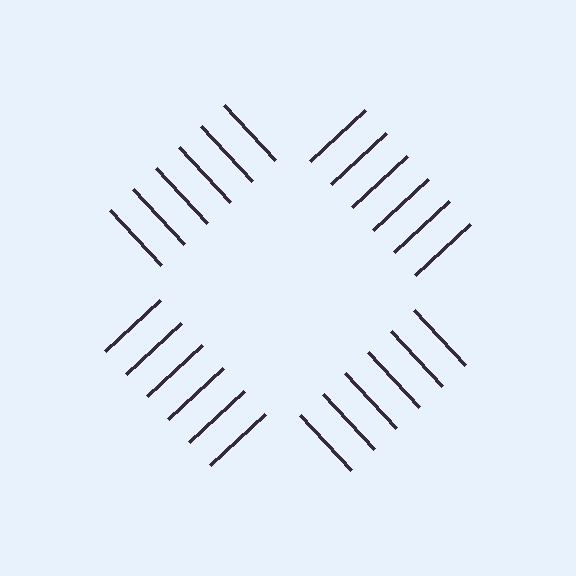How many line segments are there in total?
24 — 6 along each of the 4 edges.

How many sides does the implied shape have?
4 sides — the line-ends trace a square.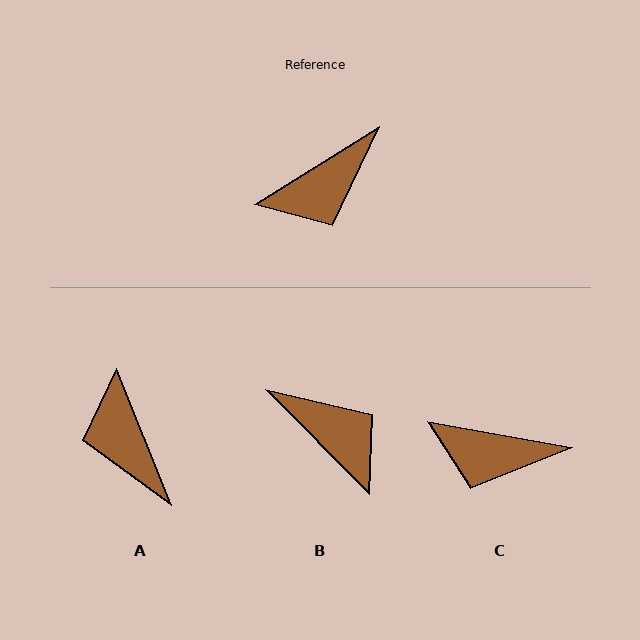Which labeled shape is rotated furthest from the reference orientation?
B, about 103 degrees away.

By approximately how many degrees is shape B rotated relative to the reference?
Approximately 103 degrees counter-clockwise.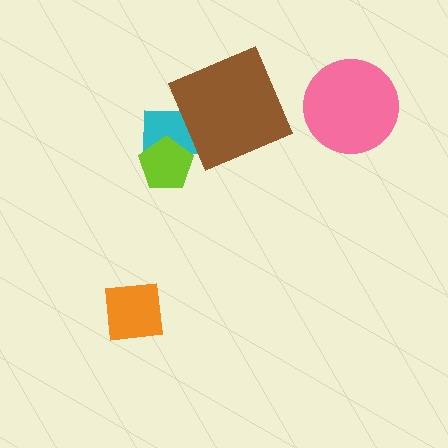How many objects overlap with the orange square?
0 objects overlap with the orange square.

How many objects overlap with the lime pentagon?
1 object overlaps with the lime pentagon.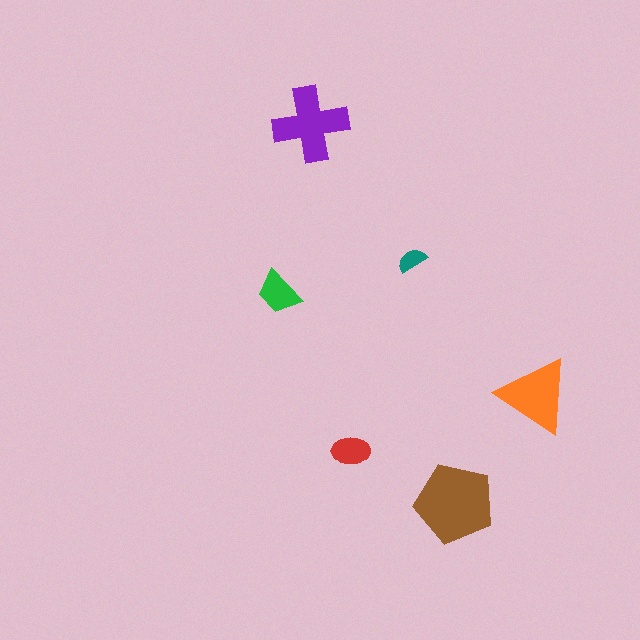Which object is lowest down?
The brown pentagon is bottommost.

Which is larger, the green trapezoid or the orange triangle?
The orange triangle.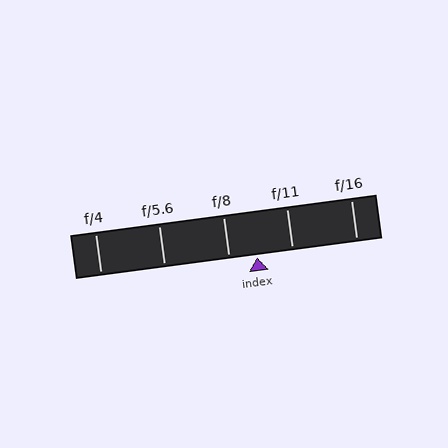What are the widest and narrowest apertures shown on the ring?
The widest aperture shown is f/4 and the narrowest is f/16.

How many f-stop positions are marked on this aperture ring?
There are 5 f-stop positions marked.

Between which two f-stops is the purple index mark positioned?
The index mark is between f/8 and f/11.